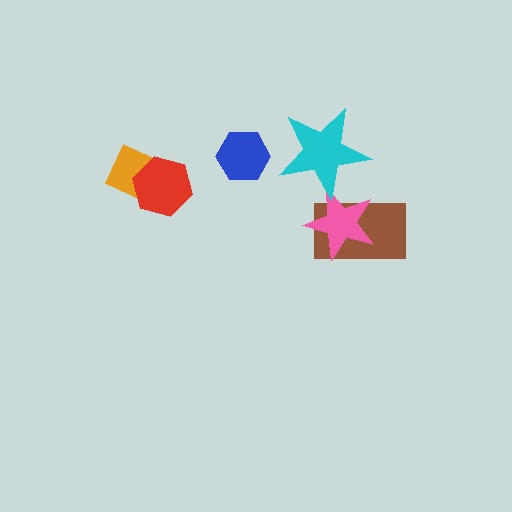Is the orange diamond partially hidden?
Yes, it is partially covered by another shape.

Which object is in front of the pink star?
The cyan star is in front of the pink star.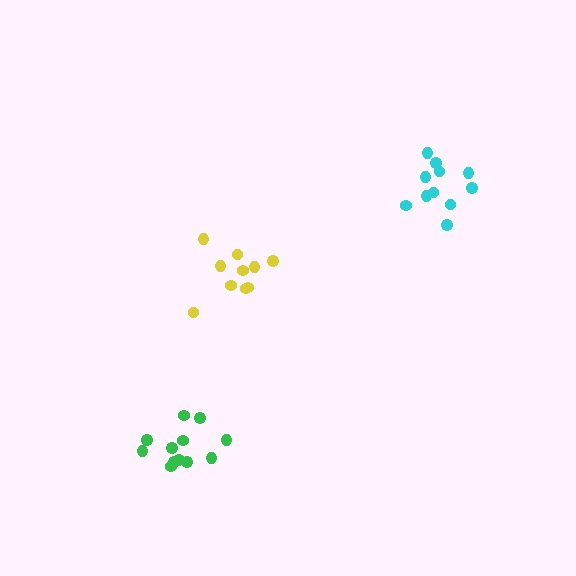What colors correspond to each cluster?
The clusters are colored: yellow, green, cyan.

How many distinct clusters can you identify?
There are 3 distinct clusters.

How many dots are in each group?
Group 1: 10 dots, Group 2: 12 dots, Group 3: 11 dots (33 total).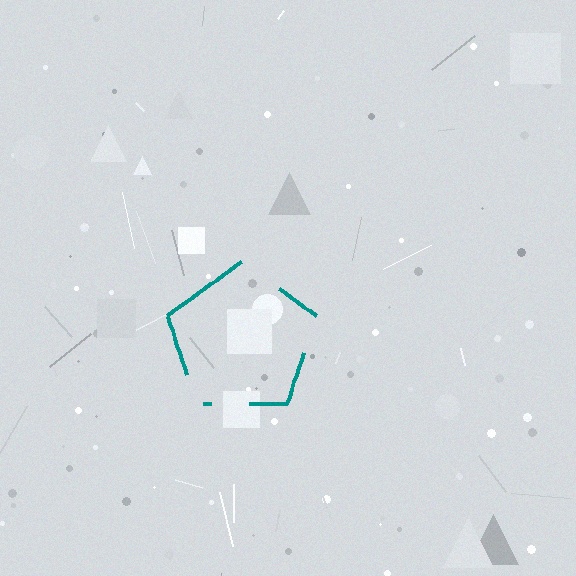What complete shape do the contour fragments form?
The contour fragments form a pentagon.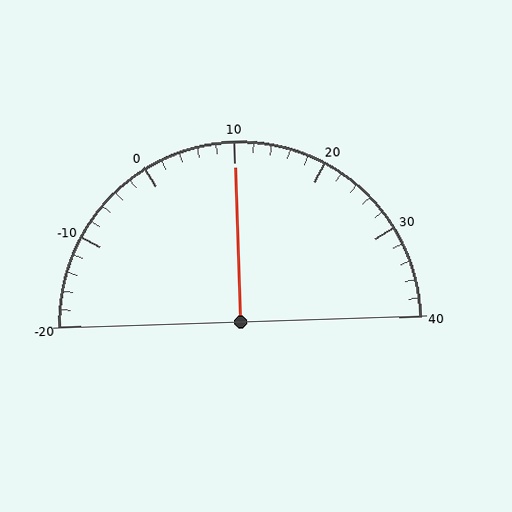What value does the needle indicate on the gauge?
The needle indicates approximately 10.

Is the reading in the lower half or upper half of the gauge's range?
The reading is in the upper half of the range (-20 to 40).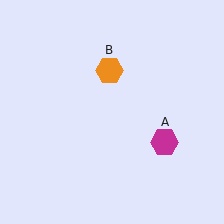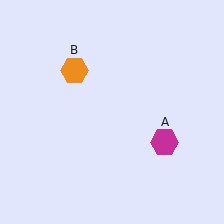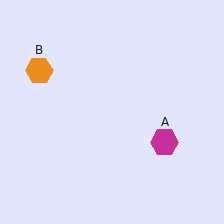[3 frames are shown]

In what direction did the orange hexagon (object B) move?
The orange hexagon (object B) moved left.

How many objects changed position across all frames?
1 object changed position: orange hexagon (object B).